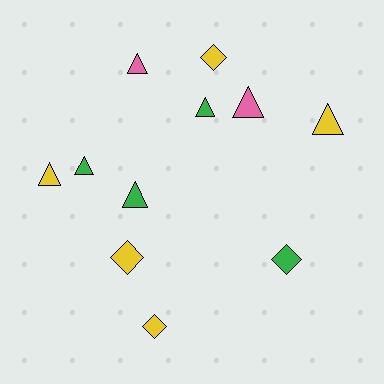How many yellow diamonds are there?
There are 3 yellow diamonds.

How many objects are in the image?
There are 11 objects.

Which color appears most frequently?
Yellow, with 5 objects.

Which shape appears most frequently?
Triangle, with 7 objects.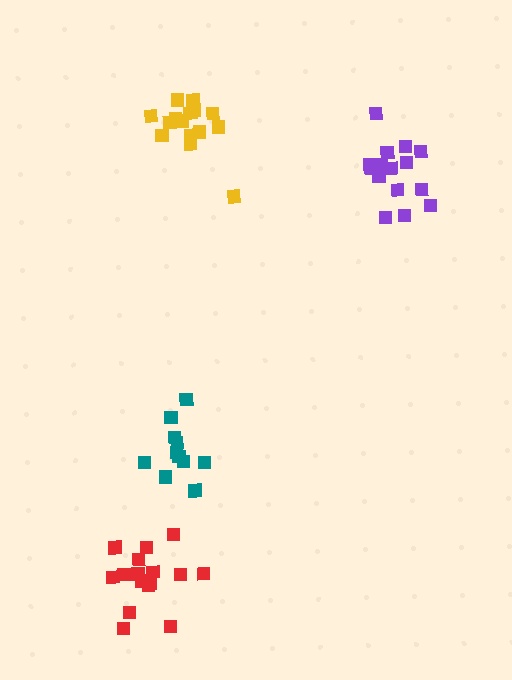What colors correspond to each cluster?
The clusters are colored: teal, red, yellow, purple.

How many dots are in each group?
Group 1: 11 dots, Group 2: 16 dots, Group 3: 16 dots, Group 4: 16 dots (59 total).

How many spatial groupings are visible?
There are 4 spatial groupings.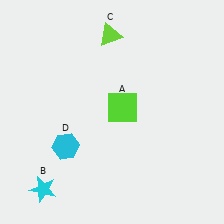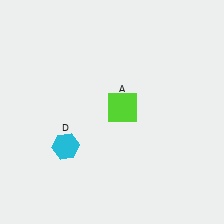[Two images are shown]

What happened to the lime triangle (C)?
The lime triangle (C) was removed in Image 2. It was in the top-left area of Image 1.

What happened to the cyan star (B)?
The cyan star (B) was removed in Image 2. It was in the bottom-left area of Image 1.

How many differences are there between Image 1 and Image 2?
There are 2 differences between the two images.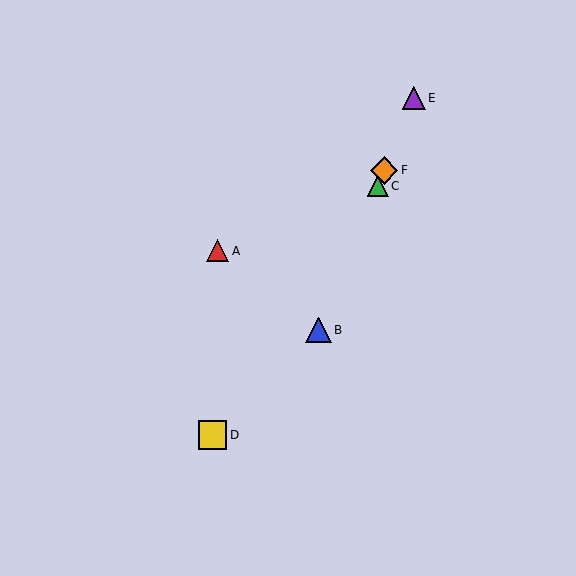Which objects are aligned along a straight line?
Objects B, C, E, F are aligned along a straight line.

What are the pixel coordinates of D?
Object D is at (213, 435).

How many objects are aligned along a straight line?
4 objects (B, C, E, F) are aligned along a straight line.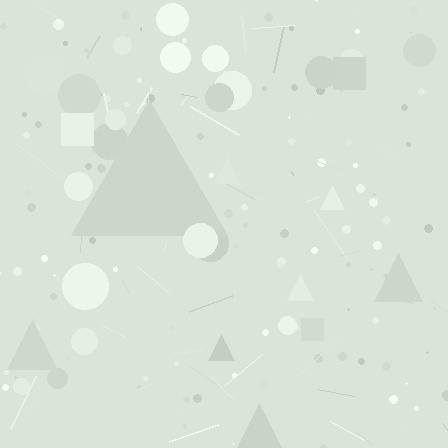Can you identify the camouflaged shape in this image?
The camouflaged shape is a triangle.